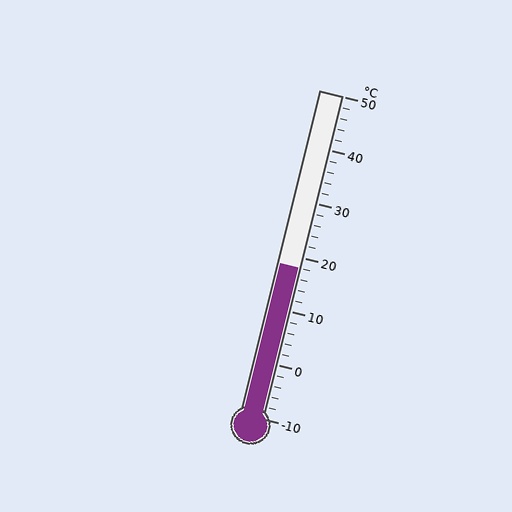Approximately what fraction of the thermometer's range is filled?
The thermometer is filled to approximately 45% of its range.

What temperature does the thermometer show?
The thermometer shows approximately 18°C.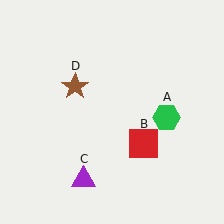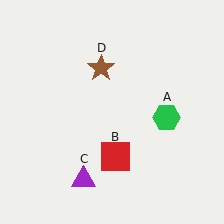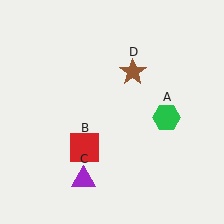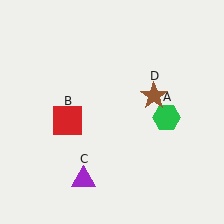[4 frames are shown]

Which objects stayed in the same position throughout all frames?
Green hexagon (object A) and purple triangle (object C) remained stationary.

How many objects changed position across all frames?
2 objects changed position: red square (object B), brown star (object D).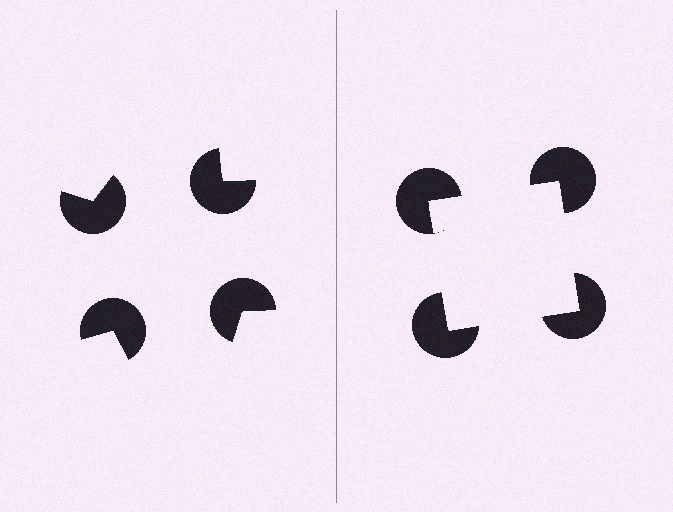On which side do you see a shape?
An illusory square appears on the right side. On the left side the wedge cuts are rotated, so no coherent shape forms.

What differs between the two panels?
The pac-man discs are positioned identically on both sides; only the wedge orientations differ. On the right they align to a square; on the left they are misaligned.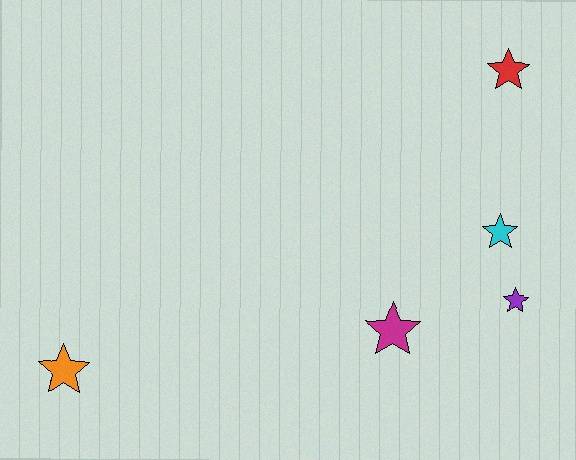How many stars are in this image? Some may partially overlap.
There are 5 stars.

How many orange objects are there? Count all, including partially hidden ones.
There is 1 orange object.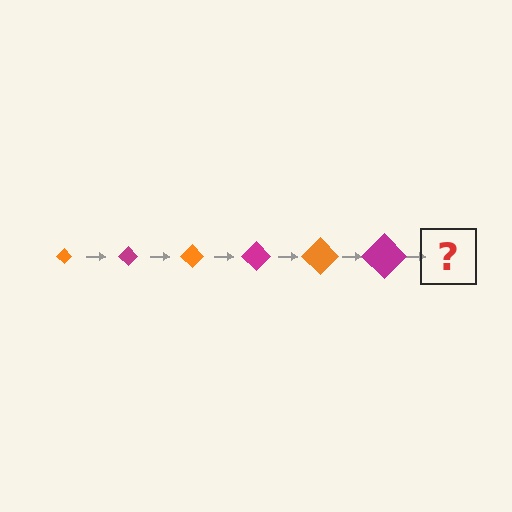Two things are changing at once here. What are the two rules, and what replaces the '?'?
The two rules are that the diamond grows larger each step and the color cycles through orange and magenta. The '?' should be an orange diamond, larger than the previous one.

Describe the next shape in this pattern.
It should be an orange diamond, larger than the previous one.